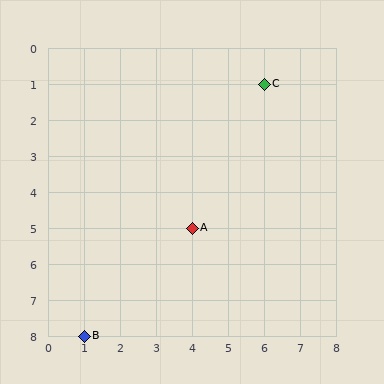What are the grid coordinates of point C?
Point C is at grid coordinates (6, 1).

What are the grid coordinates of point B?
Point B is at grid coordinates (1, 8).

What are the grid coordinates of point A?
Point A is at grid coordinates (4, 5).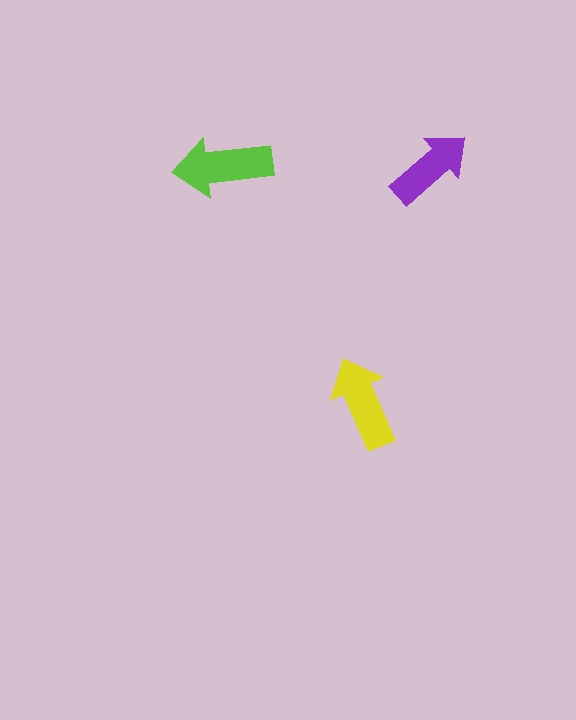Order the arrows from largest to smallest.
the lime one, the yellow one, the purple one.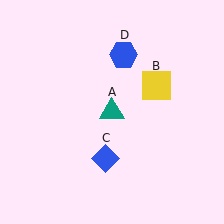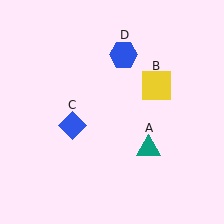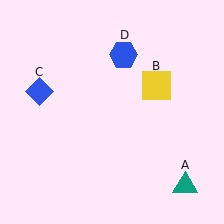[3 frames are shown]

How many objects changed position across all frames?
2 objects changed position: teal triangle (object A), blue diamond (object C).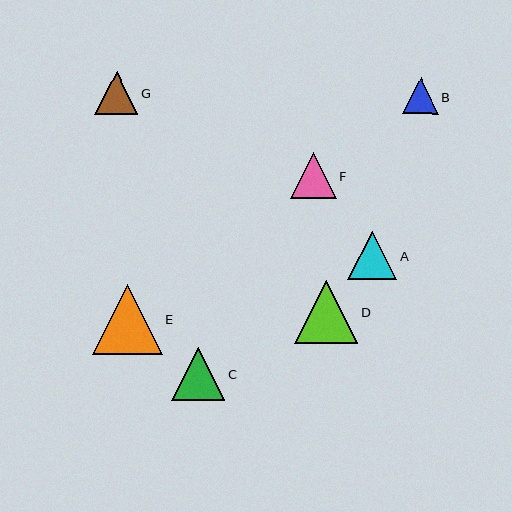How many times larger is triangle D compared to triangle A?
Triangle D is approximately 1.3 times the size of triangle A.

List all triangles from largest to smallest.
From largest to smallest: E, D, C, A, F, G, B.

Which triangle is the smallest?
Triangle B is the smallest with a size of approximately 36 pixels.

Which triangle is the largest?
Triangle E is the largest with a size of approximately 69 pixels.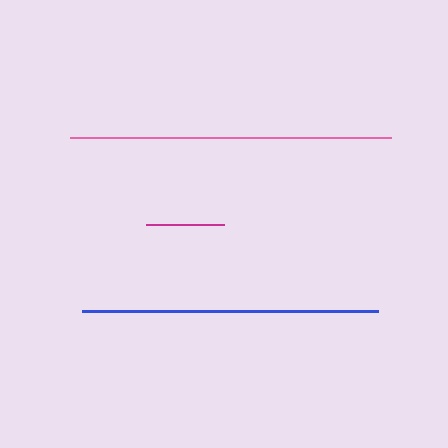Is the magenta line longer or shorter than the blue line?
The blue line is longer than the magenta line.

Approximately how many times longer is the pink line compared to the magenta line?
The pink line is approximately 4.1 times the length of the magenta line.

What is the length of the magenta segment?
The magenta segment is approximately 78 pixels long.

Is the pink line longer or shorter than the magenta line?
The pink line is longer than the magenta line.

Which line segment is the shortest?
The magenta line is the shortest at approximately 78 pixels.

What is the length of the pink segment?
The pink segment is approximately 321 pixels long.